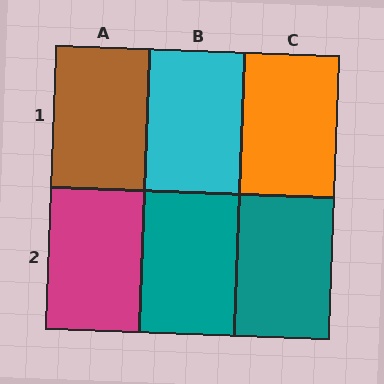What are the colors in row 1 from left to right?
Brown, cyan, orange.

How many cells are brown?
1 cell is brown.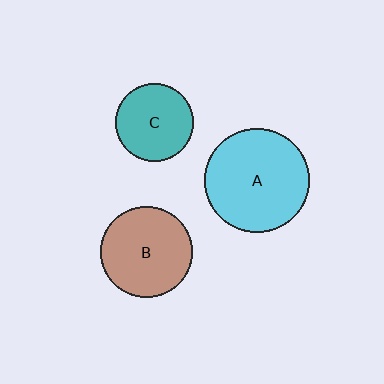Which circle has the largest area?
Circle A (cyan).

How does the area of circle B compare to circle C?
Approximately 1.4 times.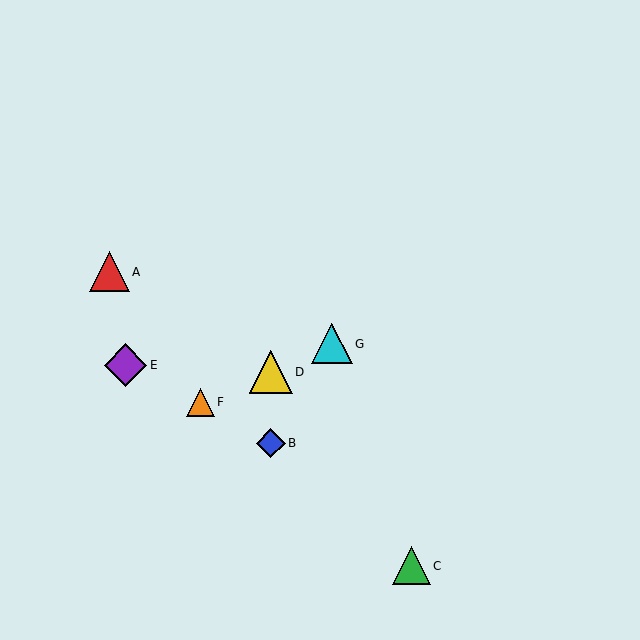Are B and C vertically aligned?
No, B is at x≈271 and C is at x≈411.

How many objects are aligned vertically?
2 objects (B, D) are aligned vertically.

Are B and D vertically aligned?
Yes, both are at x≈271.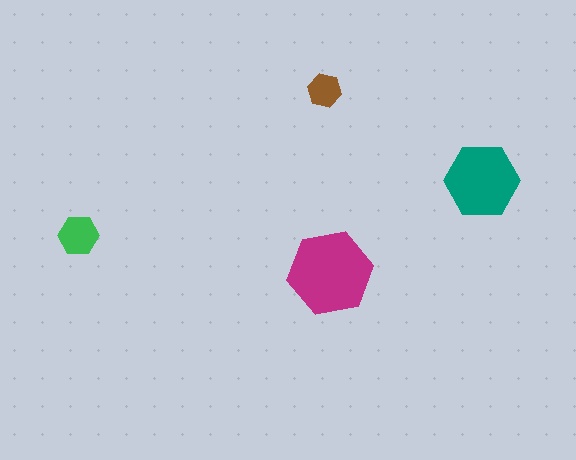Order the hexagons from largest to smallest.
the magenta one, the teal one, the green one, the brown one.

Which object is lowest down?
The magenta hexagon is bottommost.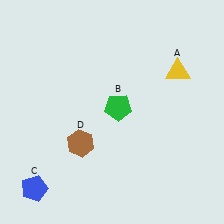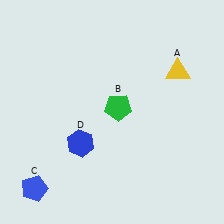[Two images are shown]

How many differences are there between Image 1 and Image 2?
There is 1 difference between the two images.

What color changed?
The hexagon (D) changed from brown in Image 1 to blue in Image 2.